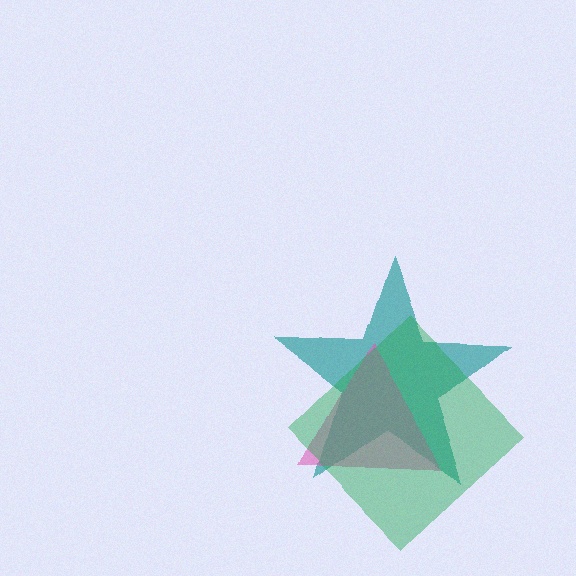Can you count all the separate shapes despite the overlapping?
Yes, there are 3 separate shapes.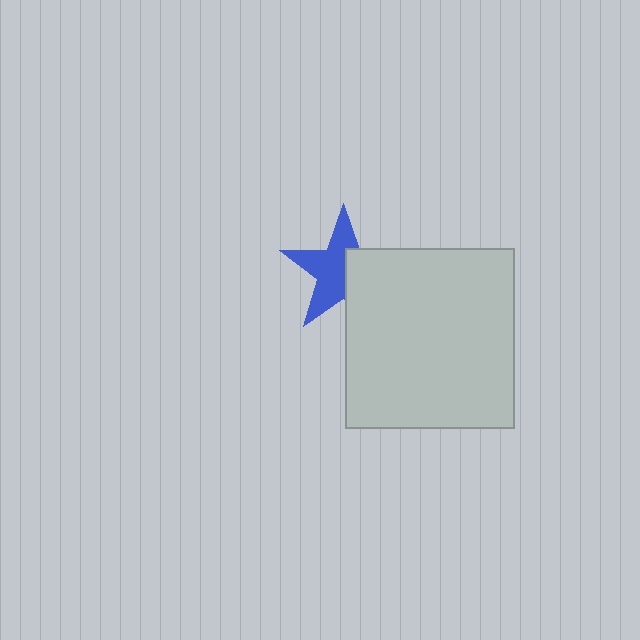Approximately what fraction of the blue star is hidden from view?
Roughly 42% of the blue star is hidden behind the light gray rectangle.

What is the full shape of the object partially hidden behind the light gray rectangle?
The partially hidden object is a blue star.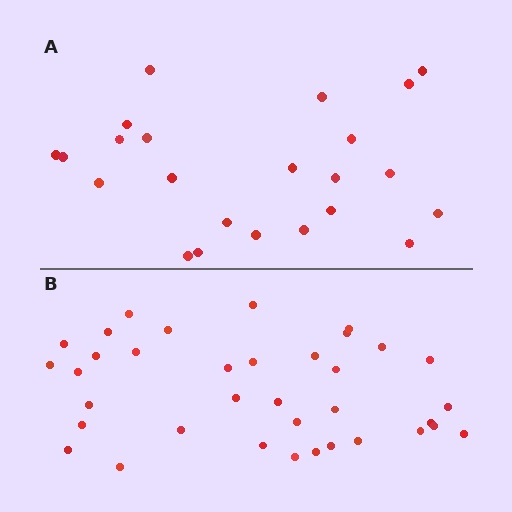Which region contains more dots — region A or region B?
Region B (the bottom region) has more dots.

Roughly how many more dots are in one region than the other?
Region B has approximately 15 more dots than region A.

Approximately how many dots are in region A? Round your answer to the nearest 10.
About 20 dots. (The exact count is 23, which rounds to 20.)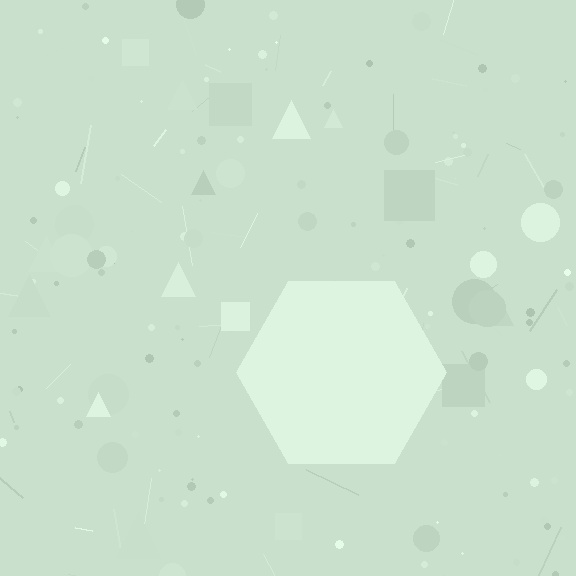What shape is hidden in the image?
A hexagon is hidden in the image.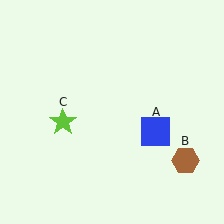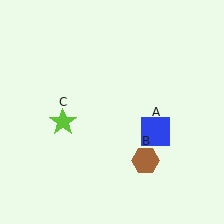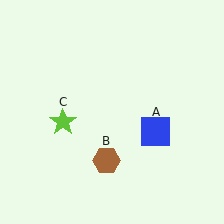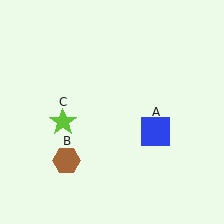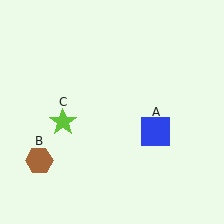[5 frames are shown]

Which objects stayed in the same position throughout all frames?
Blue square (object A) and lime star (object C) remained stationary.